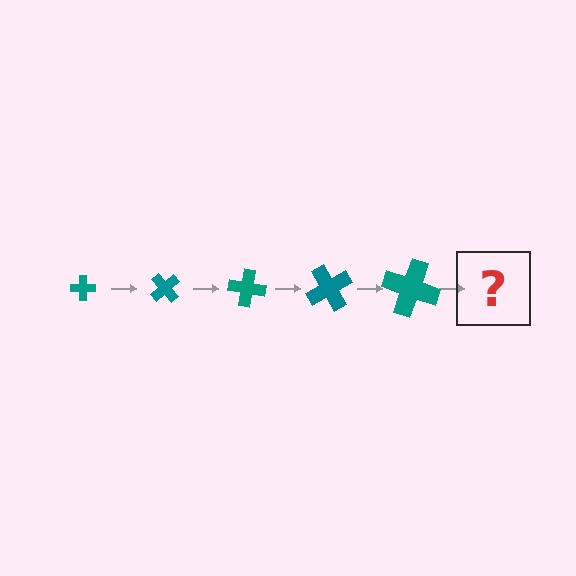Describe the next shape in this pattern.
It should be a cross, larger than the previous one and rotated 250 degrees from the start.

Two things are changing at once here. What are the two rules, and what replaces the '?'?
The two rules are that the cross grows larger each step and it rotates 50 degrees each step. The '?' should be a cross, larger than the previous one and rotated 250 degrees from the start.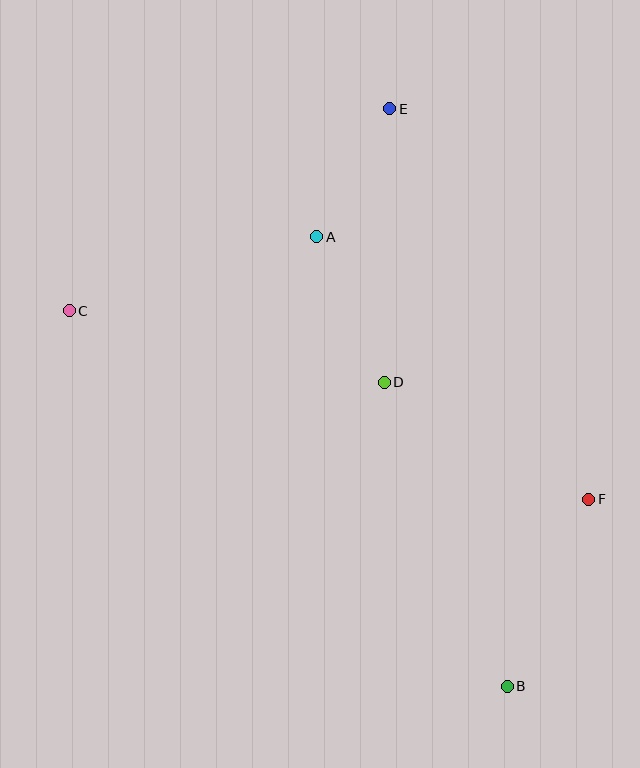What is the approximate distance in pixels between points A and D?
The distance between A and D is approximately 160 pixels.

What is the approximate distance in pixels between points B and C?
The distance between B and C is approximately 577 pixels.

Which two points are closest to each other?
Points A and E are closest to each other.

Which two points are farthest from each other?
Points B and E are farthest from each other.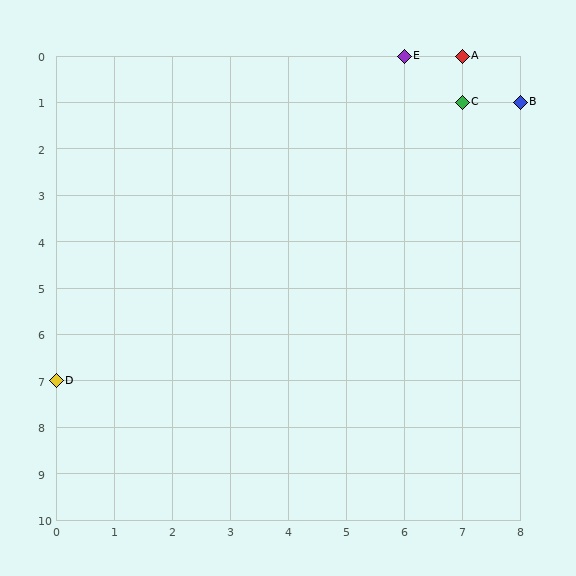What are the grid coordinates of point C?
Point C is at grid coordinates (7, 1).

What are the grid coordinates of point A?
Point A is at grid coordinates (7, 0).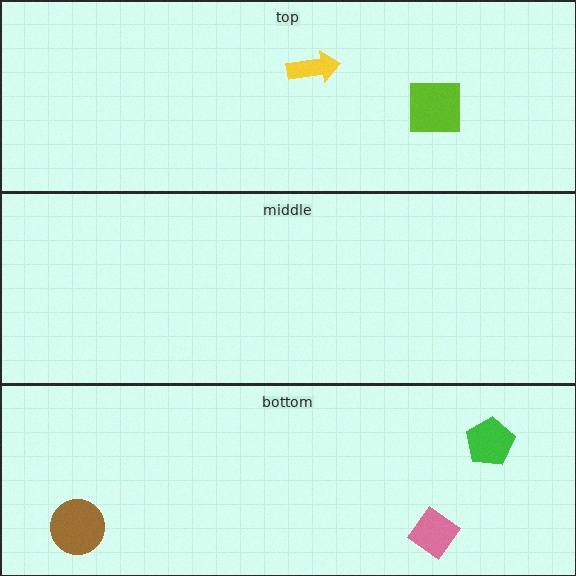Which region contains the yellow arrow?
The top region.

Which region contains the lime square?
The top region.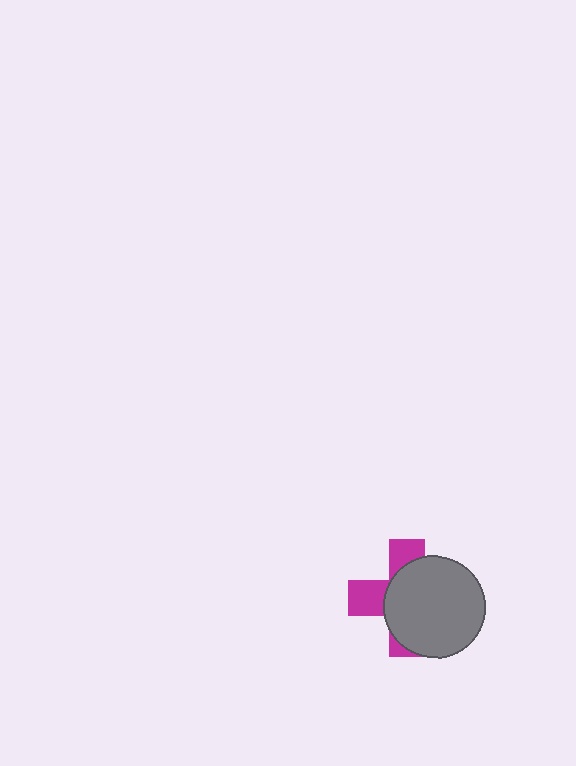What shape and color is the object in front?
The object in front is a gray circle.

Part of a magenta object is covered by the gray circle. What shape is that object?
It is a cross.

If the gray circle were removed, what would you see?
You would see the complete magenta cross.